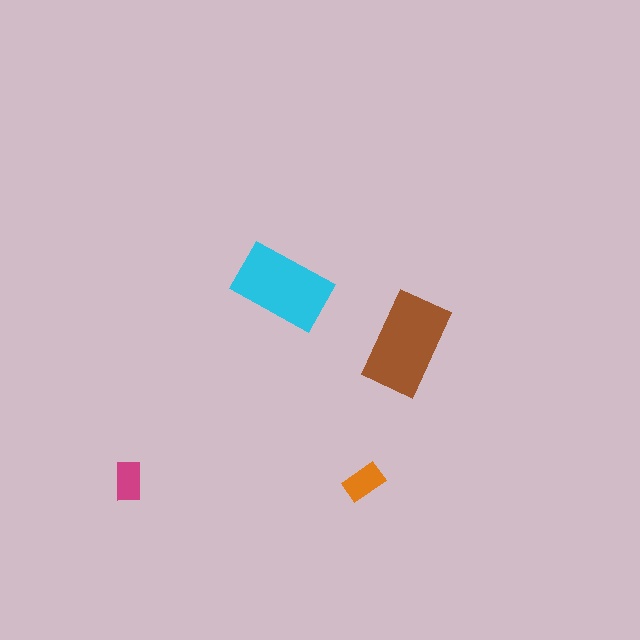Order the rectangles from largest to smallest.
the brown one, the cyan one, the orange one, the magenta one.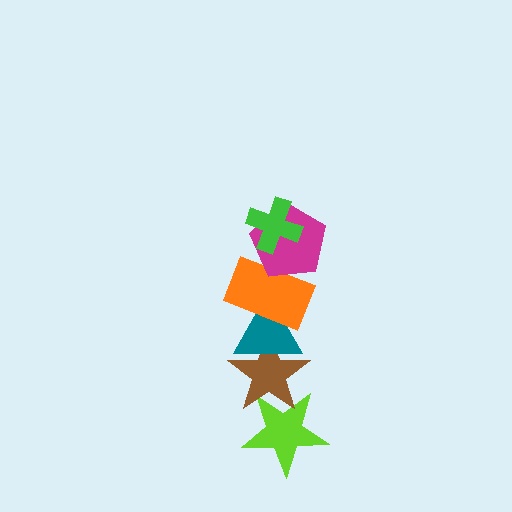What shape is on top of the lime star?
The brown star is on top of the lime star.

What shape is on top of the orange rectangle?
The magenta pentagon is on top of the orange rectangle.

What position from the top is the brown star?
The brown star is 5th from the top.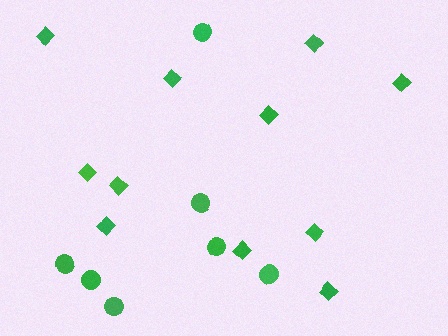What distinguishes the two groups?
There are 2 groups: one group of diamonds (11) and one group of circles (7).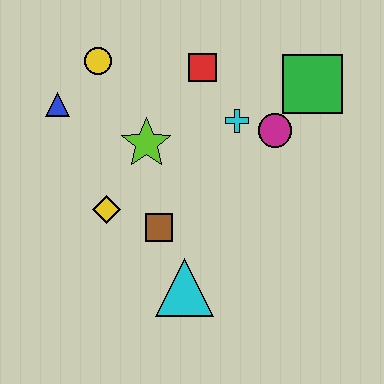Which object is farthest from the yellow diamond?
The green square is farthest from the yellow diamond.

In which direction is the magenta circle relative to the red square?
The magenta circle is to the right of the red square.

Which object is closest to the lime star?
The yellow diamond is closest to the lime star.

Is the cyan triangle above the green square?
No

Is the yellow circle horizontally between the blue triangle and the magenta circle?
Yes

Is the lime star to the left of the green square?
Yes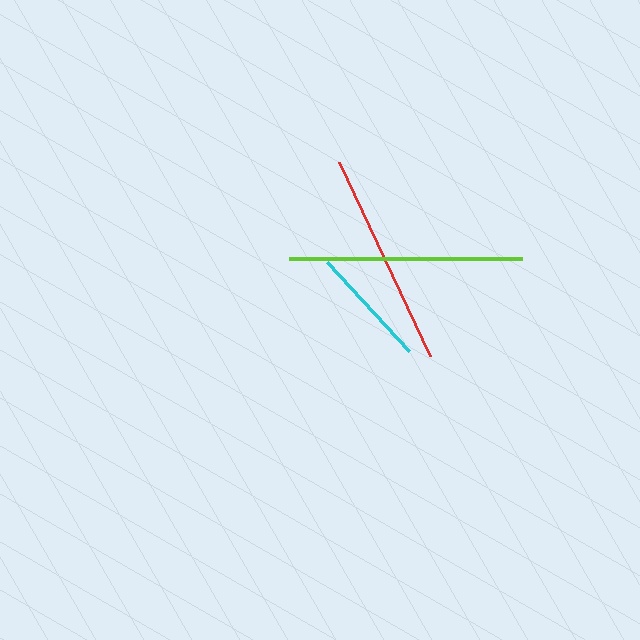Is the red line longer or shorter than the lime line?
The lime line is longer than the red line.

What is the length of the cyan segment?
The cyan segment is approximately 121 pixels long.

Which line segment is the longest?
The lime line is the longest at approximately 233 pixels.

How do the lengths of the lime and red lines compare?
The lime and red lines are approximately the same length.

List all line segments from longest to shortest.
From longest to shortest: lime, red, cyan.